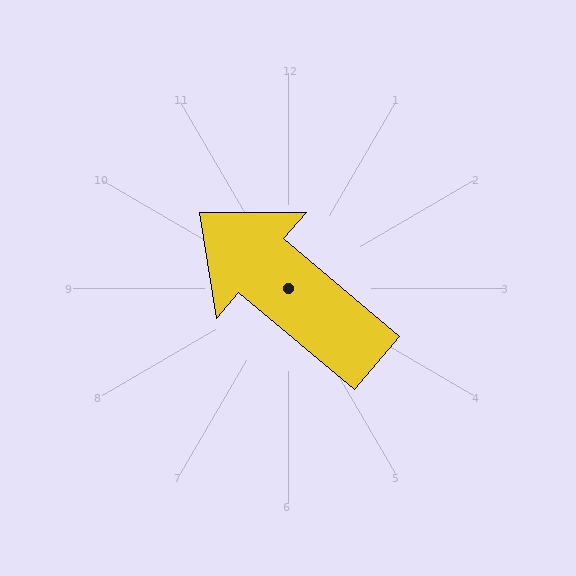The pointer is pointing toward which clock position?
Roughly 10 o'clock.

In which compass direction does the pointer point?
Northwest.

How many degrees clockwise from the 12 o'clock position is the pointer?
Approximately 310 degrees.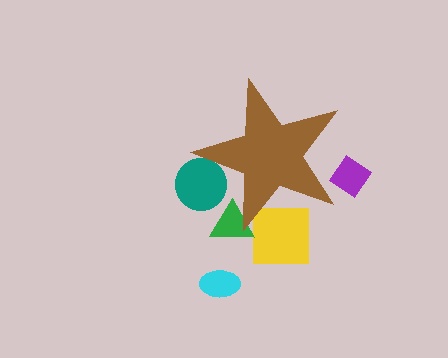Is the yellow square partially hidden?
Yes, the yellow square is partially hidden behind the brown star.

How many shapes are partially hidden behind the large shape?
4 shapes are partially hidden.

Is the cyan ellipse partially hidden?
No, the cyan ellipse is fully visible.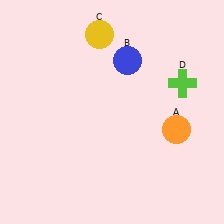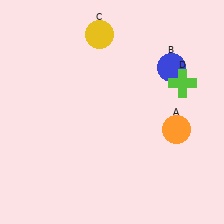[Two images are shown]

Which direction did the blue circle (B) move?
The blue circle (B) moved right.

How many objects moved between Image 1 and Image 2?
1 object moved between the two images.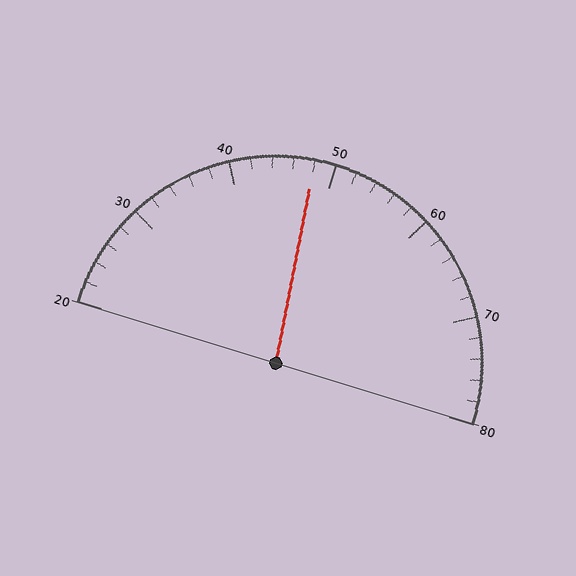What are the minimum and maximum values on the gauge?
The gauge ranges from 20 to 80.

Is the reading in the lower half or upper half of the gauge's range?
The reading is in the lower half of the range (20 to 80).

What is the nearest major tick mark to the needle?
The nearest major tick mark is 50.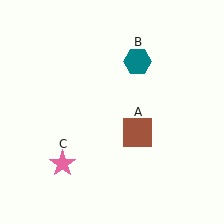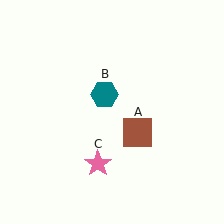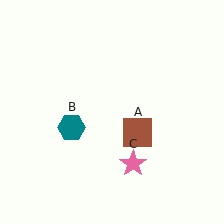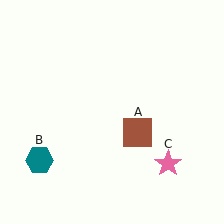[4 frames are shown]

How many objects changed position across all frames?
2 objects changed position: teal hexagon (object B), pink star (object C).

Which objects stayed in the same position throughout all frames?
Brown square (object A) remained stationary.